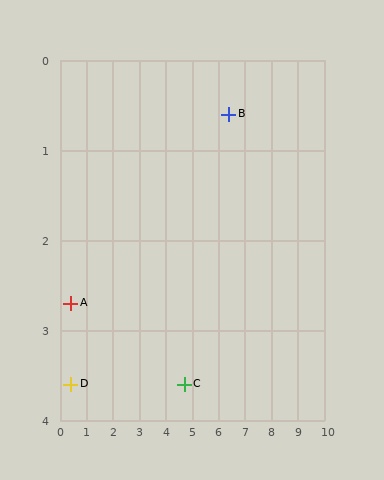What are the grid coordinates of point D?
Point D is at approximately (0.4, 3.6).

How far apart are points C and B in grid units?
Points C and B are about 3.4 grid units apart.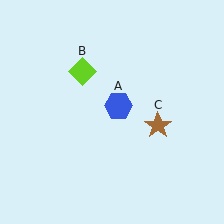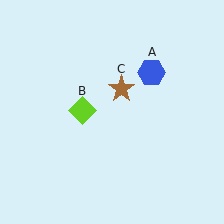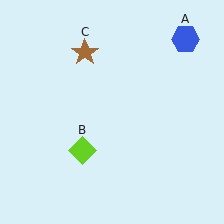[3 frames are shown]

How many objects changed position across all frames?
3 objects changed position: blue hexagon (object A), lime diamond (object B), brown star (object C).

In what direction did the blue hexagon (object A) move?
The blue hexagon (object A) moved up and to the right.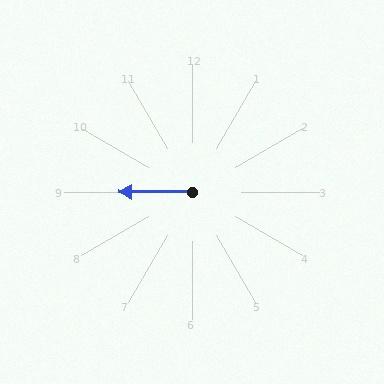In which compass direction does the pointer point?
West.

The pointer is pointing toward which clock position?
Roughly 9 o'clock.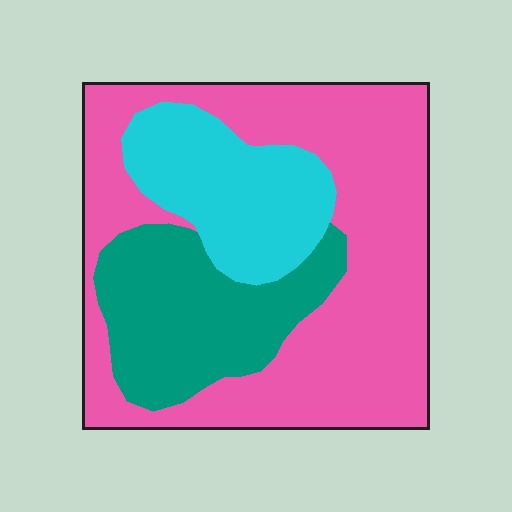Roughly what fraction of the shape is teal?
Teal covers roughly 25% of the shape.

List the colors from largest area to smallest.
From largest to smallest: pink, teal, cyan.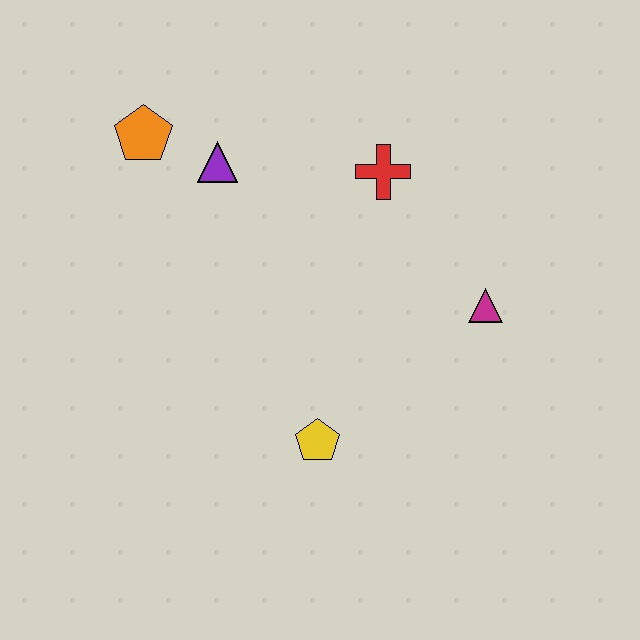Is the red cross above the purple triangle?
No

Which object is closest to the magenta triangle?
The red cross is closest to the magenta triangle.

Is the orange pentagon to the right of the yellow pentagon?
No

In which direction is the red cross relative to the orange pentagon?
The red cross is to the right of the orange pentagon.